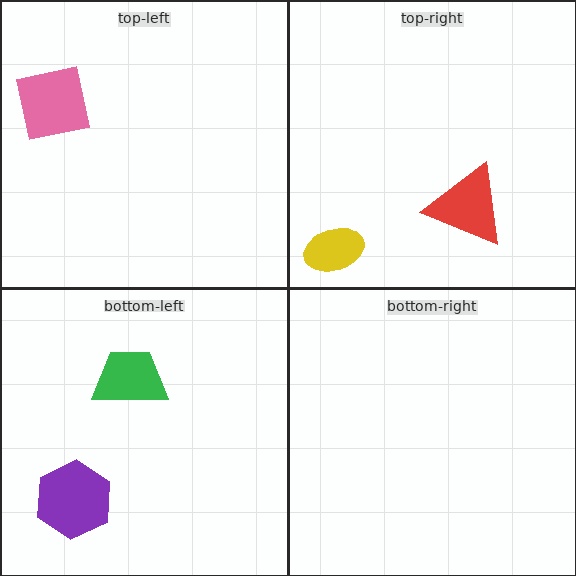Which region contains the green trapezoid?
The bottom-left region.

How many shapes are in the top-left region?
1.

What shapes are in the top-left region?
The pink square.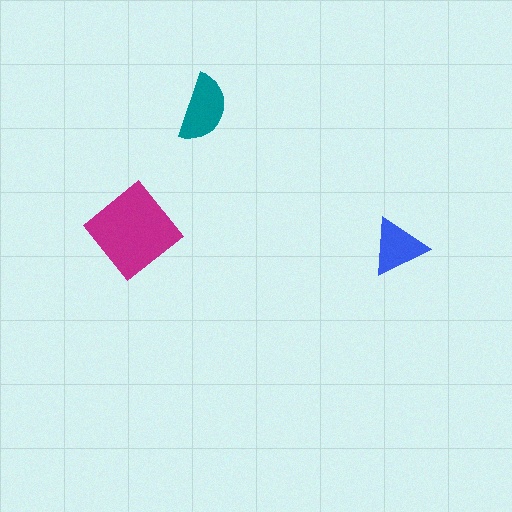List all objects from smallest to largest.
The blue triangle, the teal semicircle, the magenta diamond.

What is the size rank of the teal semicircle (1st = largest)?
2nd.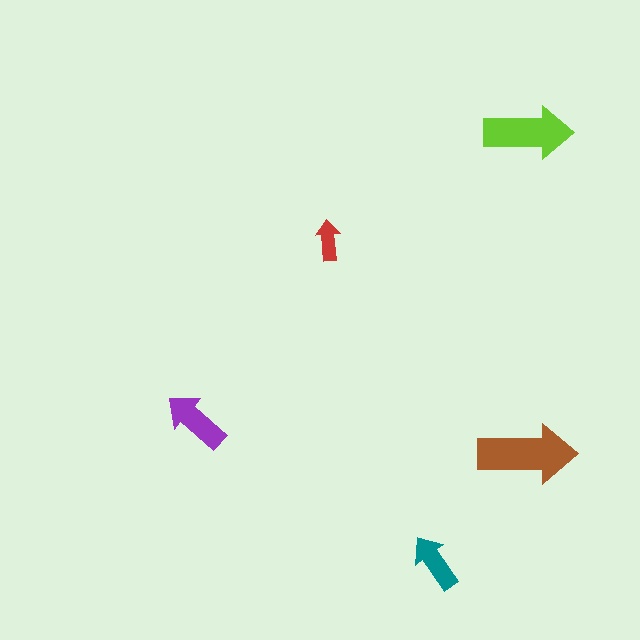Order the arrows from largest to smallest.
the brown one, the lime one, the purple one, the teal one, the red one.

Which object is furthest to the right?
The lime arrow is rightmost.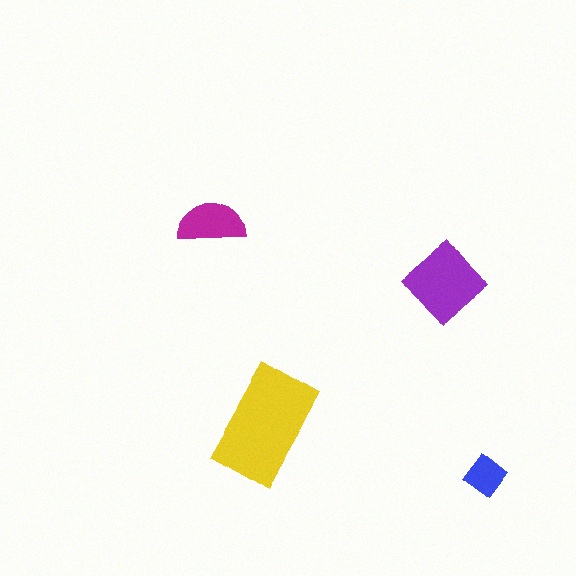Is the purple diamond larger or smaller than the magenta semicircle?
Larger.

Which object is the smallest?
The blue diamond.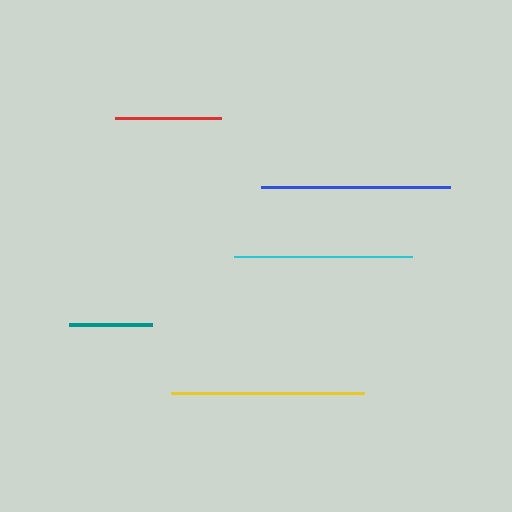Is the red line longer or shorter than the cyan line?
The cyan line is longer than the red line.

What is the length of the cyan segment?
The cyan segment is approximately 178 pixels long.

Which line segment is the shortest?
The teal line is the shortest at approximately 83 pixels.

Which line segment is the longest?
The yellow line is the longest at approximately 193 pixels.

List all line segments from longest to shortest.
From longest to shortest: yellow, blue, cyan, red, teal.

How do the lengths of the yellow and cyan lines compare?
The yellow and cyan lines are approximately the same length.